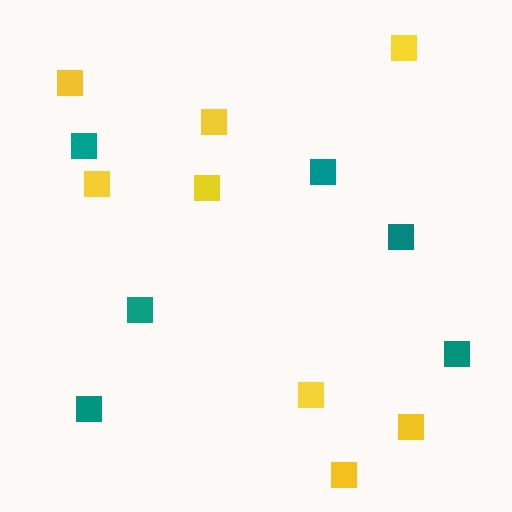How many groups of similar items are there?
There are 2 groups: one group of teal squares (6) and one group of yellow squares (8).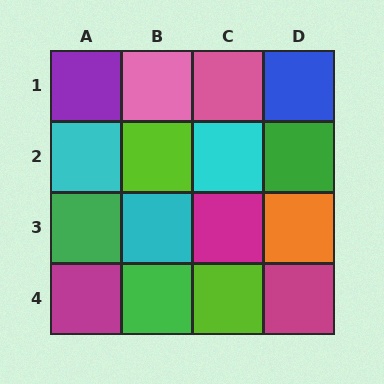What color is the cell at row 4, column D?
Magenta.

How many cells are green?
3 cells are green.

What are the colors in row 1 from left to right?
Purple, pink, pink, blue.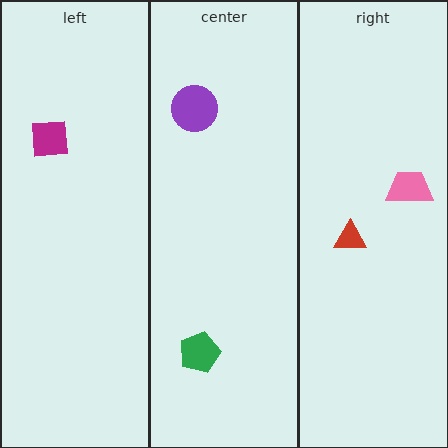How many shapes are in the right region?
2.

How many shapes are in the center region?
2.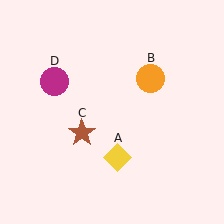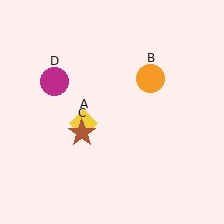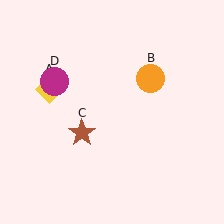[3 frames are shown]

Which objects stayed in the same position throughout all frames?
Orange circle (object B) and brown star (object C) and magenta circle (object D) remained stationary.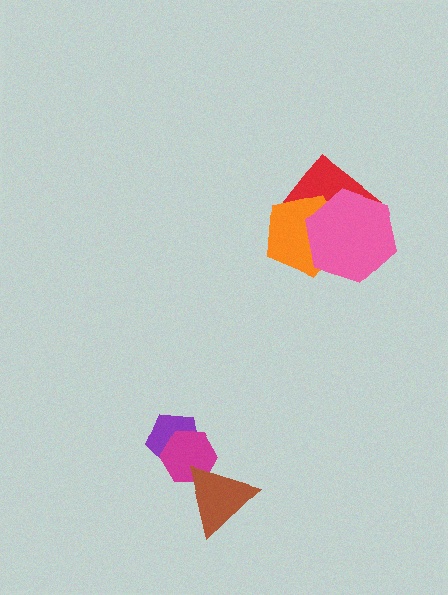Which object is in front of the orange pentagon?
The pink hexagon is in front of the orange pentagon.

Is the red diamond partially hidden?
Yes, it is partially covered by another shape.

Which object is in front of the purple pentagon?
The magenta hexagon is in front of the purple pentagon.